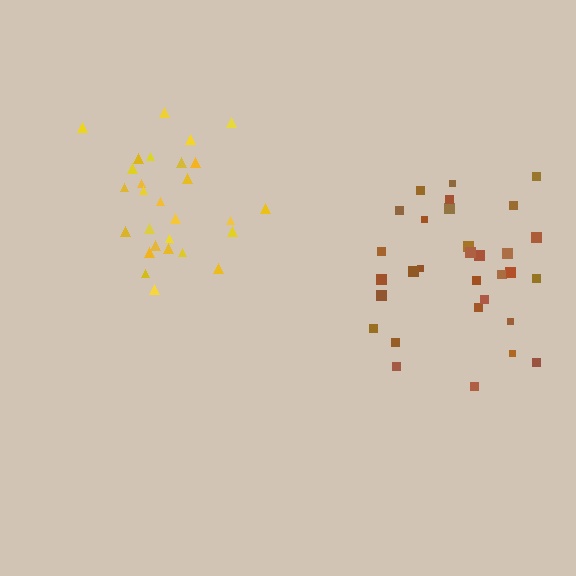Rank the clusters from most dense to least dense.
yellow, brown.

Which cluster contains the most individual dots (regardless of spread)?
Brown (32).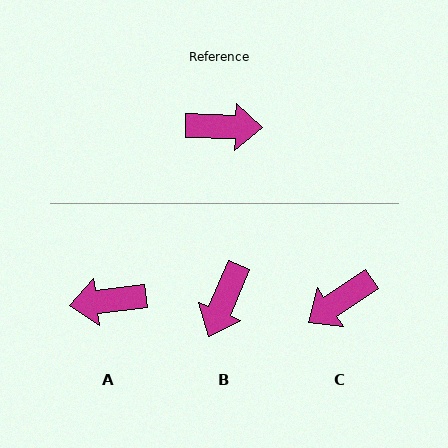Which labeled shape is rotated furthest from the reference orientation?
A, about 171 degrees away.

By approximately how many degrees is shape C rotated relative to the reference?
Approximately 144 degrees clockwise.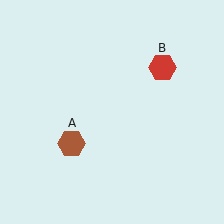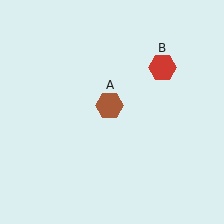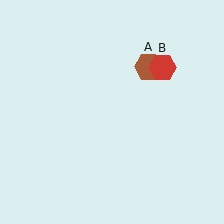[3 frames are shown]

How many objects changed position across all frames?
1 object changed position: brown hexagon (object A).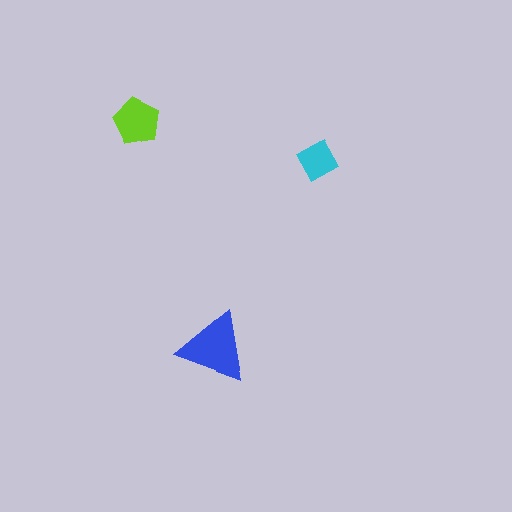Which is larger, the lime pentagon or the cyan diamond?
The lime pentagon.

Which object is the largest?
The blue triangle.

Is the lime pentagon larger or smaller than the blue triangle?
Smaller.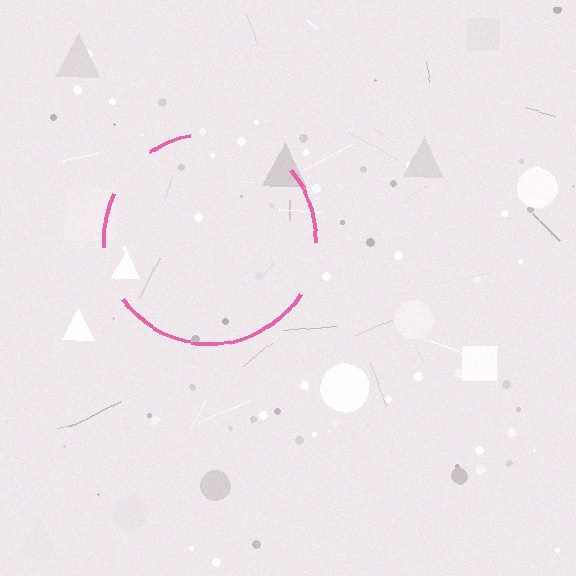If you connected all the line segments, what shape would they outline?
They would outline a circle.